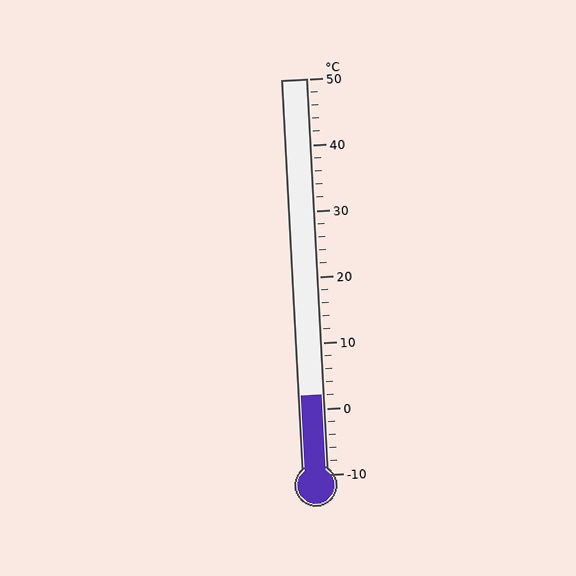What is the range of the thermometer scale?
The thermometer scale ranges from -10°C to 50°C.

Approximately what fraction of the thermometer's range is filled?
The thermometer is filled to approximately 20% of its range.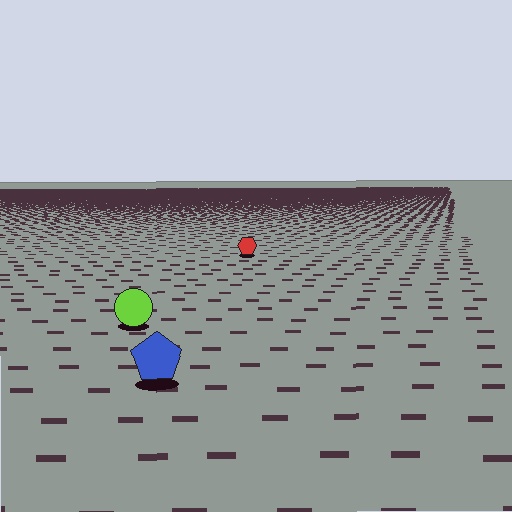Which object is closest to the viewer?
The blue pentagon is closest. The texture marks near it are larger and more spread out.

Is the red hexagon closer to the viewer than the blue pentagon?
No. The blue pentagon is closer — you can tell from the texture gradient: the ground texture is coarser near it.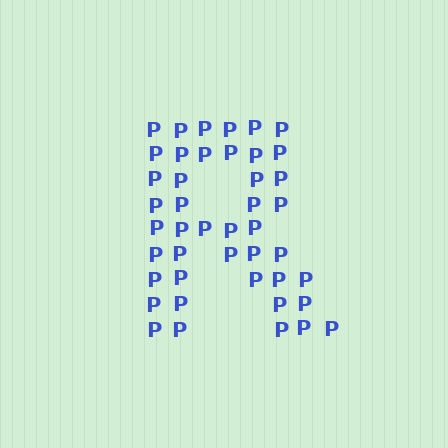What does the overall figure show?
The overall figure shows the letter R.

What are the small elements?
The small elements are letter P's.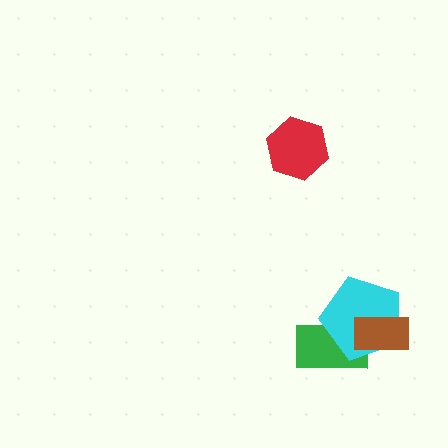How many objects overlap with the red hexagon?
0 objects overlap with the red hexagon.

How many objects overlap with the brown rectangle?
2 objects overlap with the brown rectangle.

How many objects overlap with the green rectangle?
2 objects overlap with the green rectangle.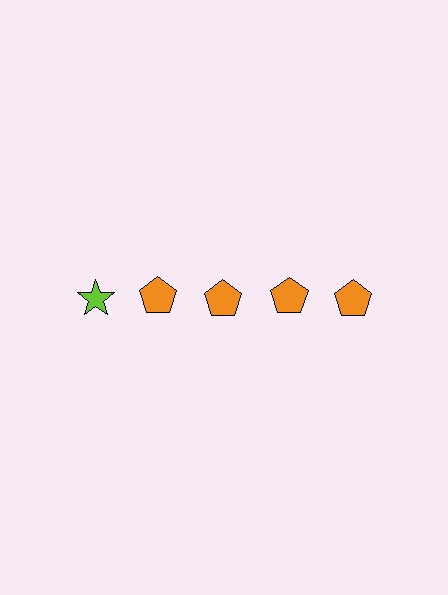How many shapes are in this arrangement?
There are 5 shapes arranged in a grid pattern.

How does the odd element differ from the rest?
It differs in both color (lime instead of orange) and shape (star instead of pentagon).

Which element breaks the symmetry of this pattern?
The lime star in the top row, leftmost column breaks the symmetry. All other shapes are orange pentagons.